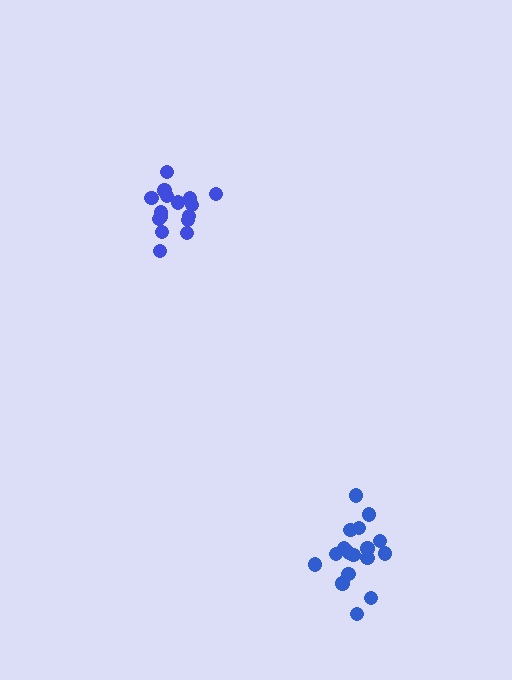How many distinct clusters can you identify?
There are 2 distinct clusters.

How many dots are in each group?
Group 1: 16 dots, Group 2: 18 dots (34 total).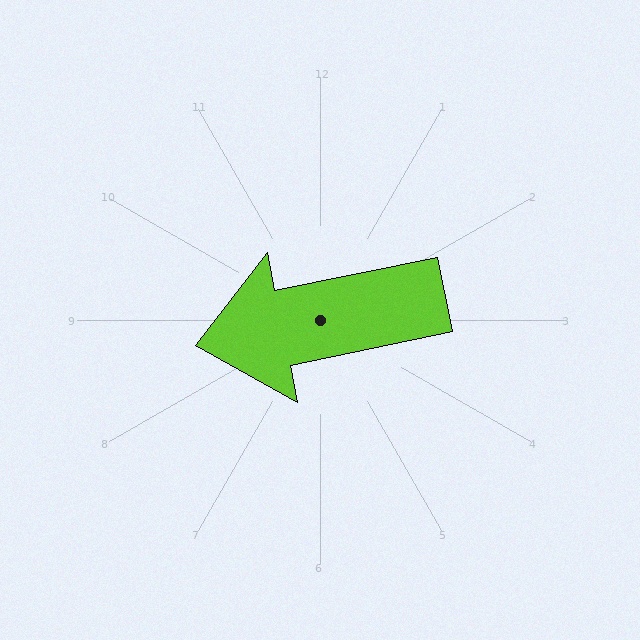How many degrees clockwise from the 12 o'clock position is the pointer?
Approximately 258 degrees.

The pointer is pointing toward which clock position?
Roughly 9 o'clock.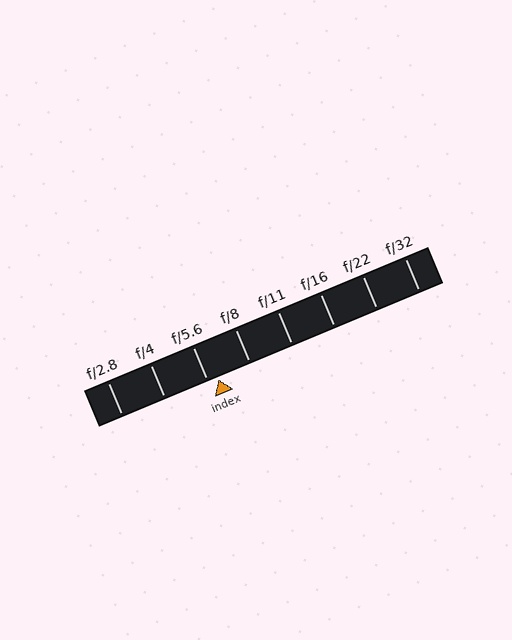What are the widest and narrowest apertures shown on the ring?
The widest aperture shown is f/2.8 and the narrowest is f/32.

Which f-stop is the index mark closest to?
The index mark is closest to f/5.6.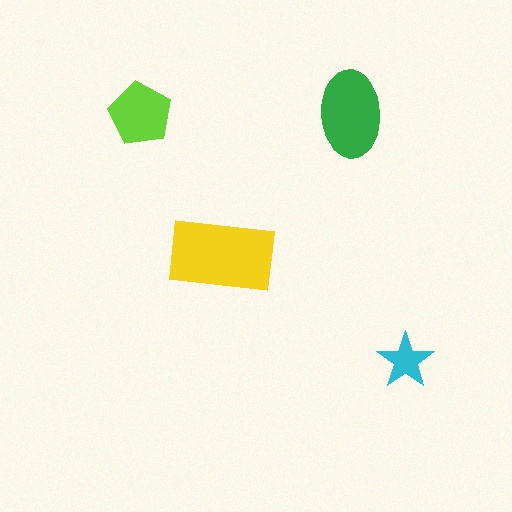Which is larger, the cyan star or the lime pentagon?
The lime pentagon.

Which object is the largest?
The yellow rectangle.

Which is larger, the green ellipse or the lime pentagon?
The green ellipse.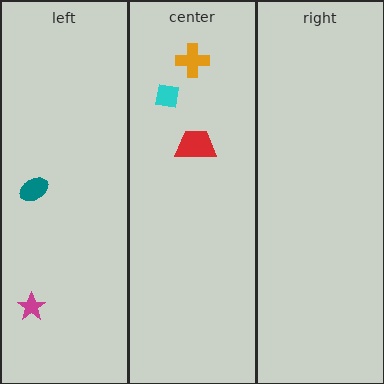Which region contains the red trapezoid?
The center region.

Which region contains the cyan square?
The center region.